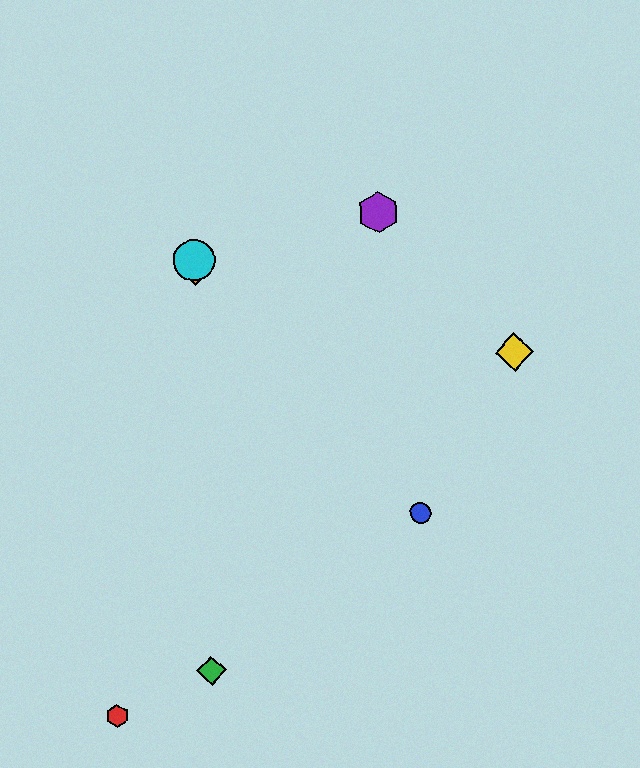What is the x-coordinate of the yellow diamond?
The yellow diamond is at x≈514.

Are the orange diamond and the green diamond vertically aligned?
Yes, both are at x≈195.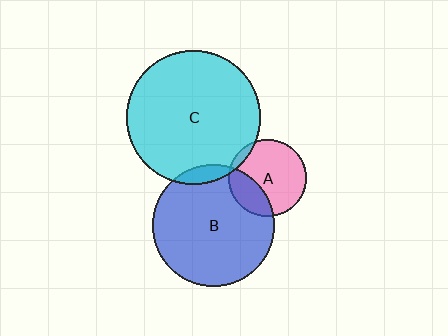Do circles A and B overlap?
Yes.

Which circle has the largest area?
Circle C (cyan).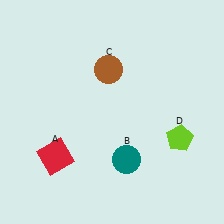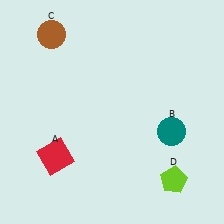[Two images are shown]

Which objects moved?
The objects that moved are: the teal circle (B), the brown circle (C), the lime pentagon (D).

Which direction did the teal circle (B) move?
The teal circle (B) moved right.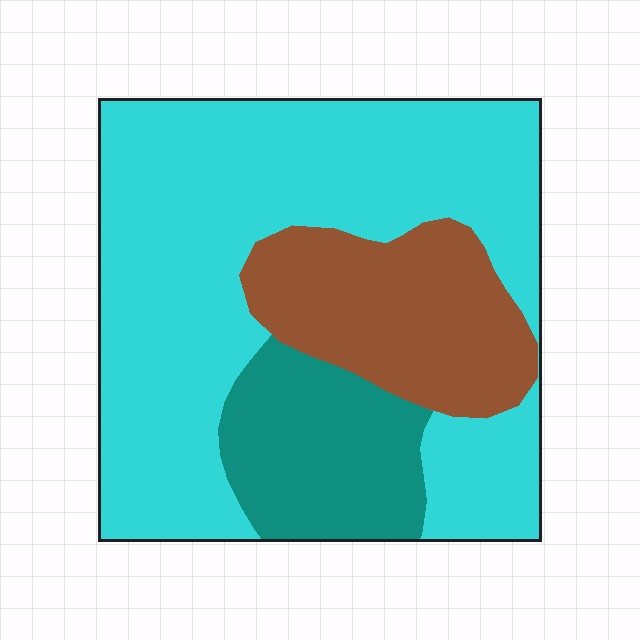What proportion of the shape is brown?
Brown covers roughly 20% of the shape.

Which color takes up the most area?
Cyan, at roughly 60%.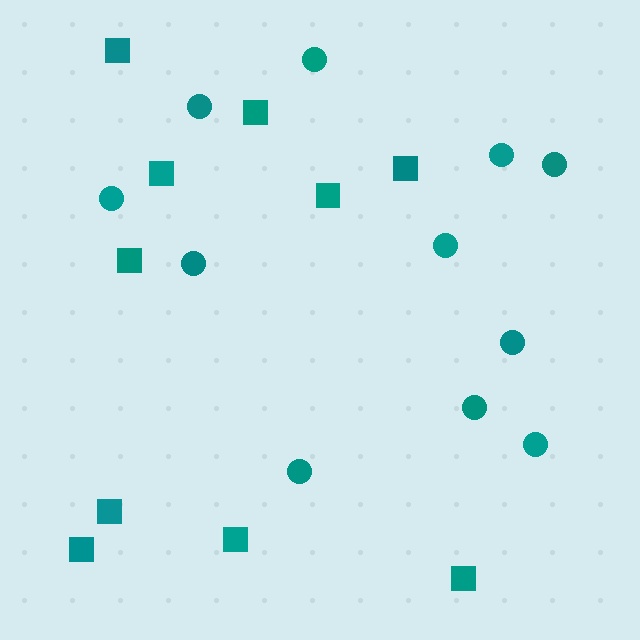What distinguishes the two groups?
There are 2 groups: one group of circles (11) and one group of squares (10).